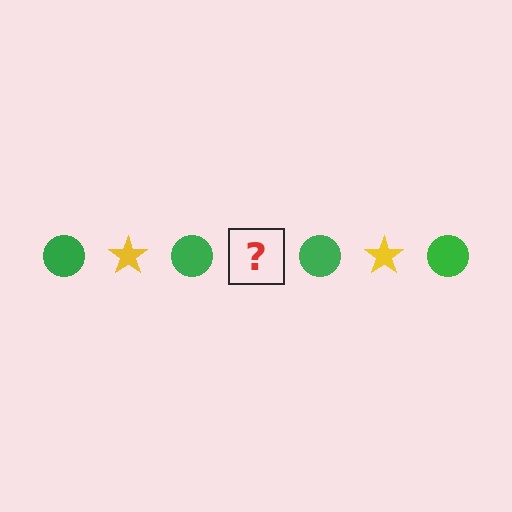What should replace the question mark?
The question mark should be replaced with a yellow star.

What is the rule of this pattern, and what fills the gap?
The rule is that the pattern alternates between green circle and yellow star. The gap should be filled with a yellow star.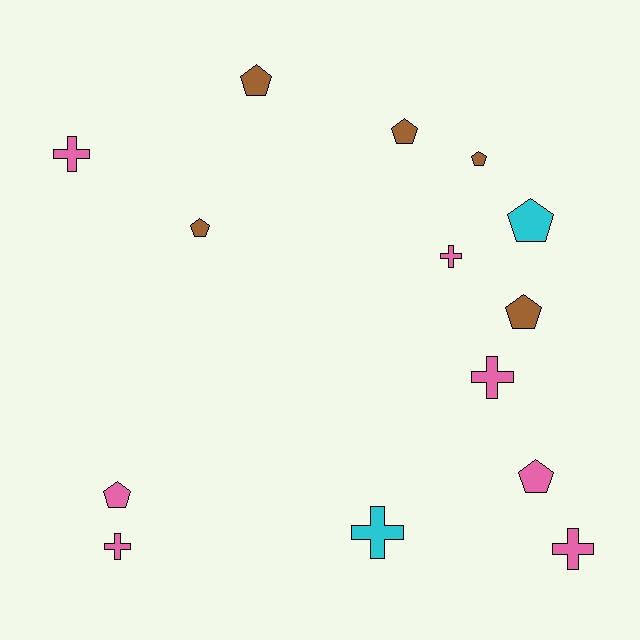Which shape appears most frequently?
Pentagon, with 8 objects.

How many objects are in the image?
There are 14 objects.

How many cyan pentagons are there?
There is 1 cyan pentagon.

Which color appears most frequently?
Pink, with 7 objects.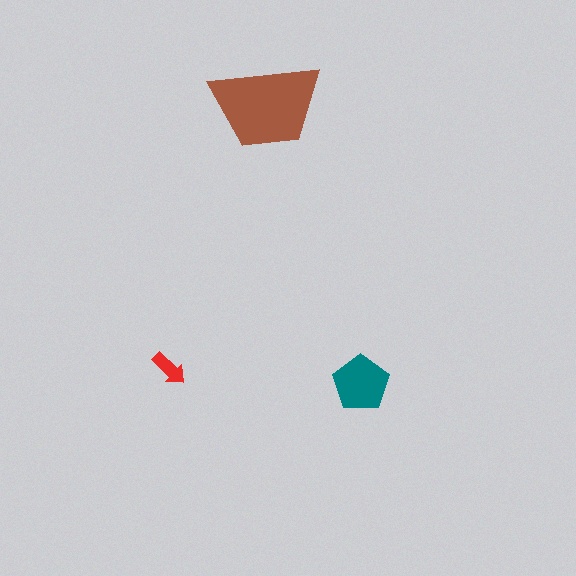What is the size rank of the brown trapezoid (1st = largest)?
1st.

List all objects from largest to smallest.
The brown trapezoid, the teal pentagon, the red arrow.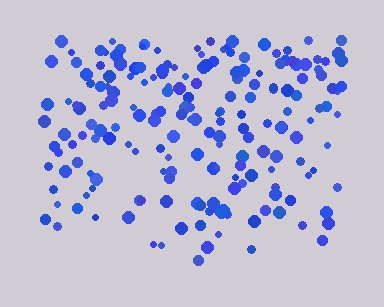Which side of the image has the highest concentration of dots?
The top.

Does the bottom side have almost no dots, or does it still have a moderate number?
Still a moderate number, just noticeably fewer than the top.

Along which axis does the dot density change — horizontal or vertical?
Vertical.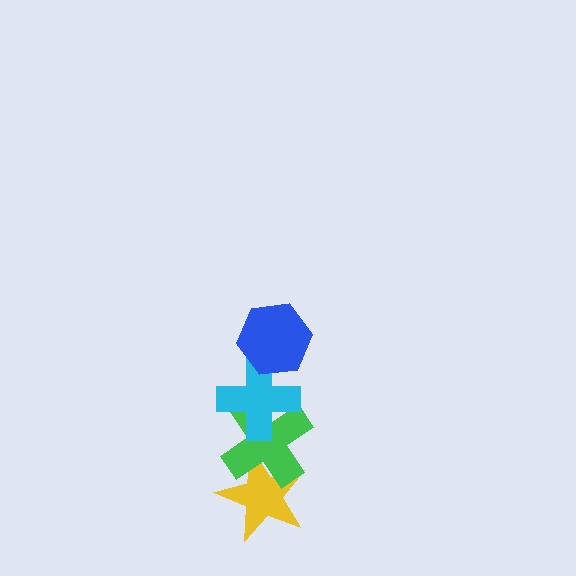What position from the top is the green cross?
The green cross is 3rd from the top.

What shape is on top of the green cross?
The cyan cross is on top of the green cross.